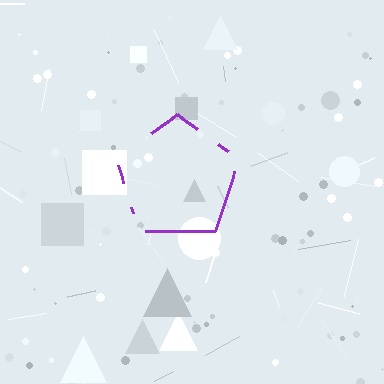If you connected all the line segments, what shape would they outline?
They would outline a pentagon.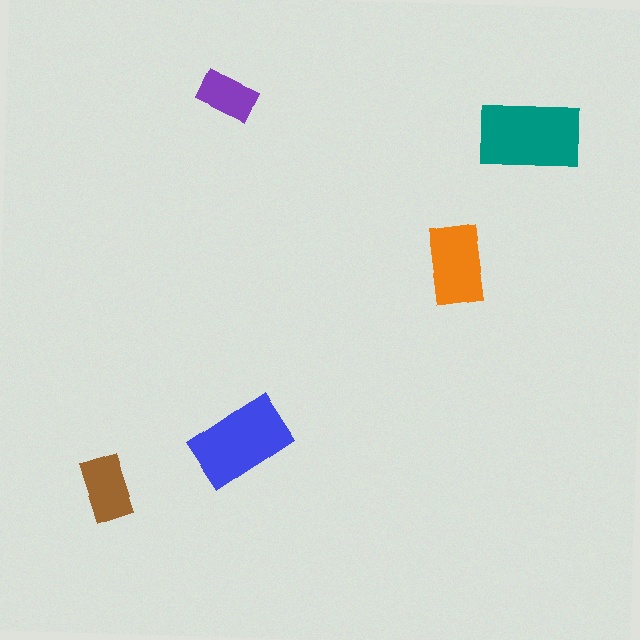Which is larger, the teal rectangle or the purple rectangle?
The teal one.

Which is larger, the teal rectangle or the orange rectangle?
The teal one.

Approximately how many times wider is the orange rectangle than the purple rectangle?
About 1.5 times wider.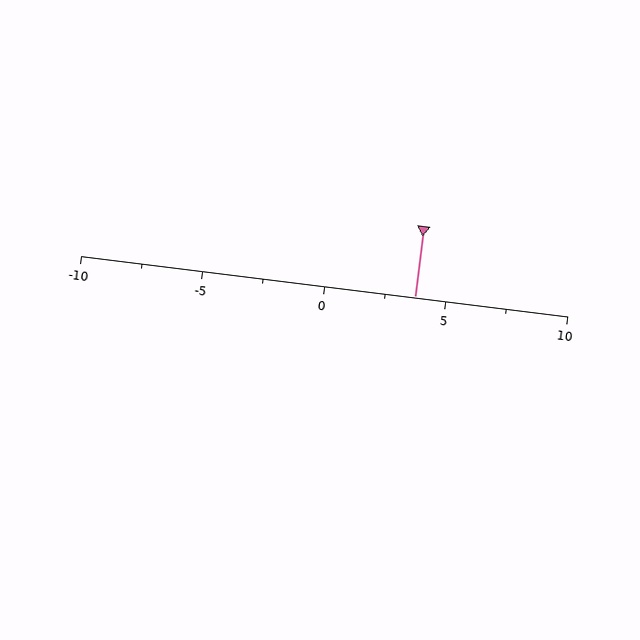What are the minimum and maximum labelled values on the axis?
The axis runs from -10 to 10.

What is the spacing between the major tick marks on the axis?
The major ticks are spaced 5 apart.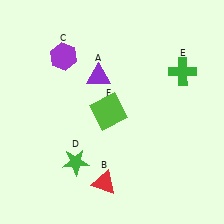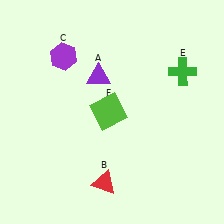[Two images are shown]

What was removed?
The green star (D) was removed in Image 2.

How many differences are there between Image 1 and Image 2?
There is 1 difference between the two images.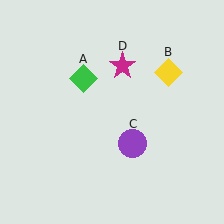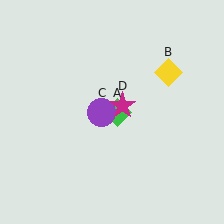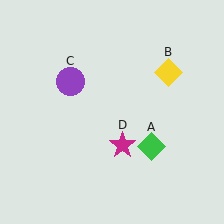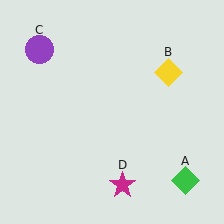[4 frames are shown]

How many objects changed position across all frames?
3 objects changed position: green diamond (object A), purple circle (object C), magenta star (object D).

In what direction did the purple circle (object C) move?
The purple circle (object C) moved up and to the left.